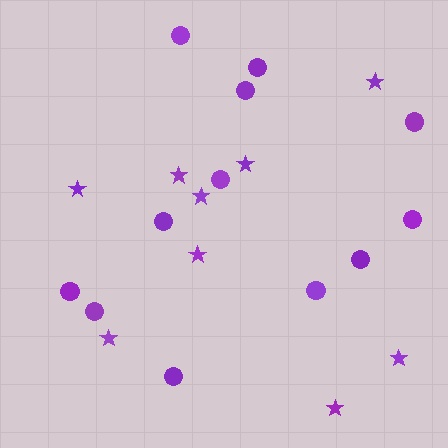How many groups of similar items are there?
There are 2 groups: one group of circles (12) and one group of stars (9).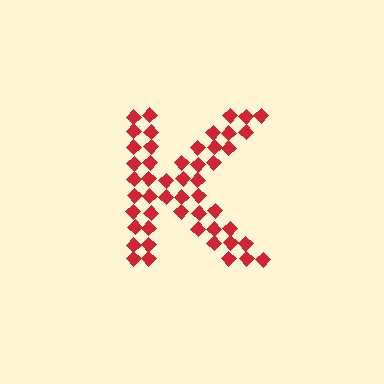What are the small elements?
The small elements are diamonds.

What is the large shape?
The large shape is the letter K.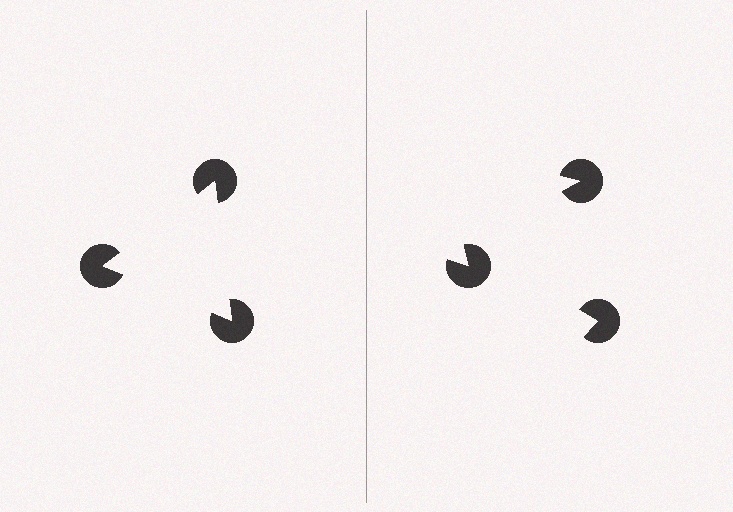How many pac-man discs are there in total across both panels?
6 — 3 on each side.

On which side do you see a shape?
An illusory triangle appears on the left side. On the right side the wedge cuts are rotated, so no coherent shape forms.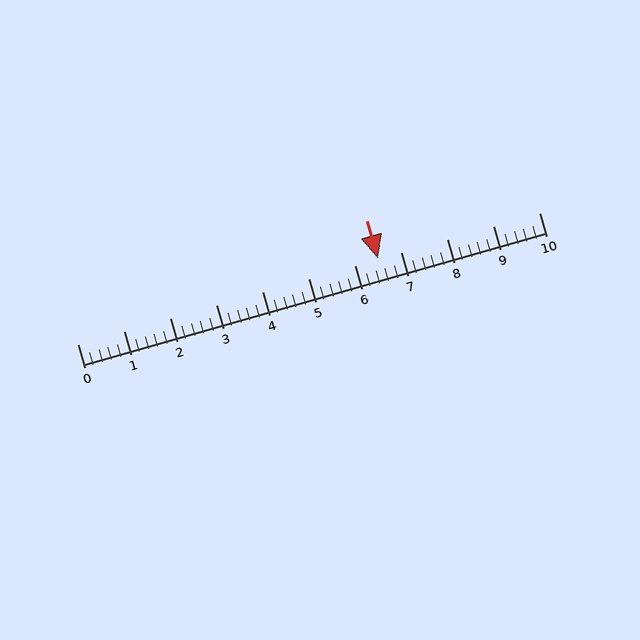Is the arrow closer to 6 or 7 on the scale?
The arrow is closer to 7.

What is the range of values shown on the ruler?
The ruler shows values from 0 to 10.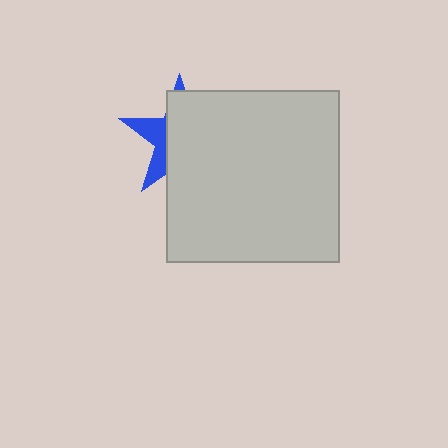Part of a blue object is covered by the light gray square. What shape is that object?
It is a star.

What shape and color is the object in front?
The object in front is a light gray square.